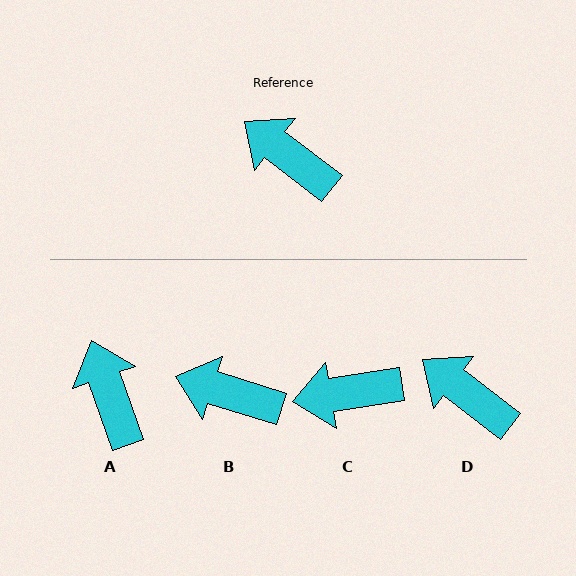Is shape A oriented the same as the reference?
No, it is off by about 33 degrees.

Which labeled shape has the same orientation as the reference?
D.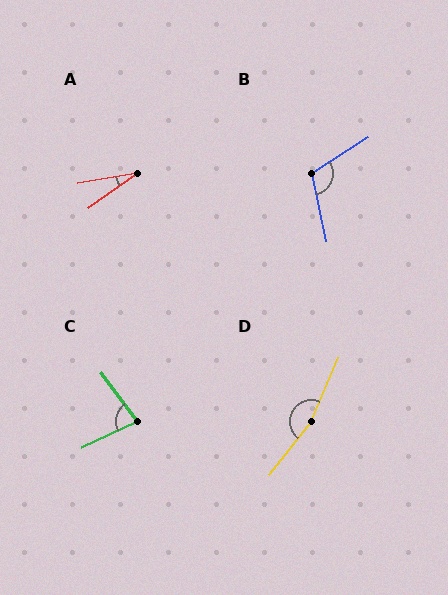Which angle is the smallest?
A, at approximately 25 degrees.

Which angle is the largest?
D, at approximately 165 degrees.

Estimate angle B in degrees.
Approximately 111 degrees.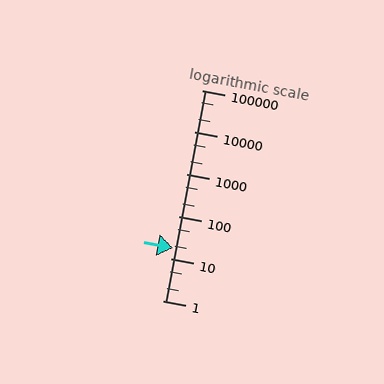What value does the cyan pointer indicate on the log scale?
The pointer indicates approximately 18.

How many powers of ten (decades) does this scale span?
The scale spans 5 decades, from 1 to 100000.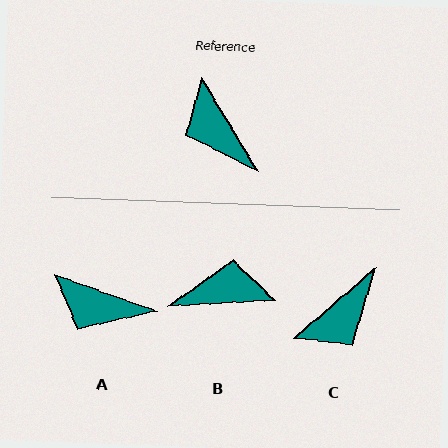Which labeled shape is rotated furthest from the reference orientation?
B, about 118 degrees away.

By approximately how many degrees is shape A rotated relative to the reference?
Approximately 39 degrees counter-clockwise.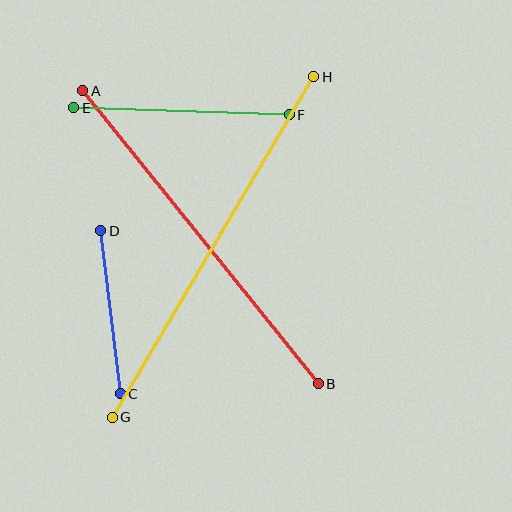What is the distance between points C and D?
The distance is approximately 164 pixels.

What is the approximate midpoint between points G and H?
The midpoint is at approximately (213, 247) pixels.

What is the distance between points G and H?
The distance is approximately 396 pixels.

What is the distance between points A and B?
The distance is approximately 376 pixels.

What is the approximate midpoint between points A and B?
The midpoint is at approximately (201, 237) pixels.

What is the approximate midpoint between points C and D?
The midpoint is at approximately (110, 312) pixels.